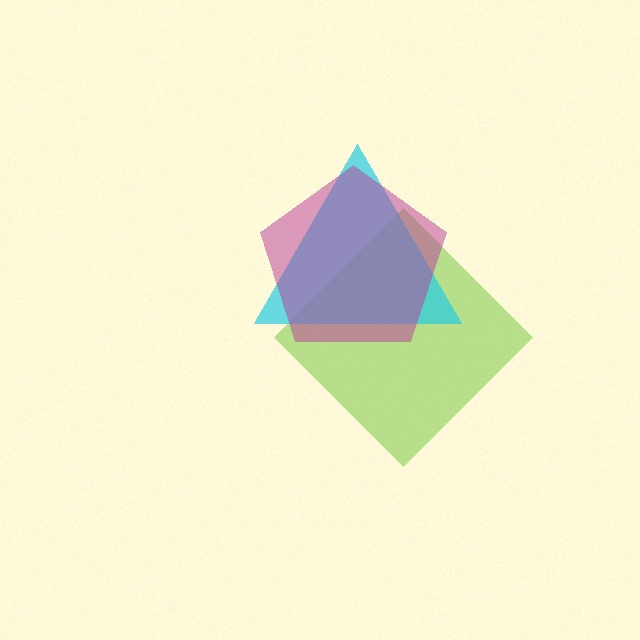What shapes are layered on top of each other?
The layered shapes are: a lime diamond, a cyan triangle, a magenta pentagon.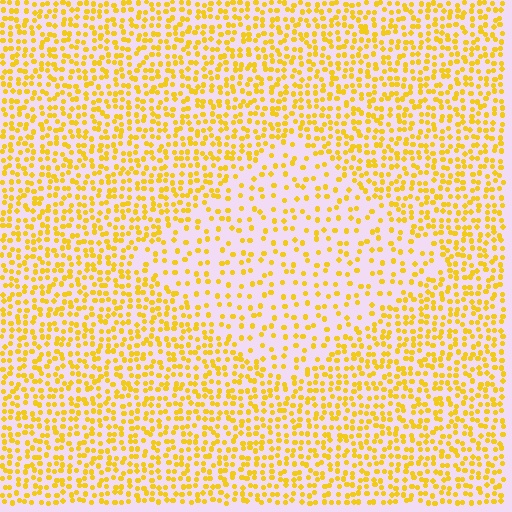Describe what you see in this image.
The image contains small yellow elements arranged at two different densities. A diamond-shaped region is visible where the elements are less densely packed than the surrounding area.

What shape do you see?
I see a diamond.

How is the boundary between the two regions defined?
The boundary is defined by a change in element density (approximately 2.1x ratio). All elements are the same color, size, and shape.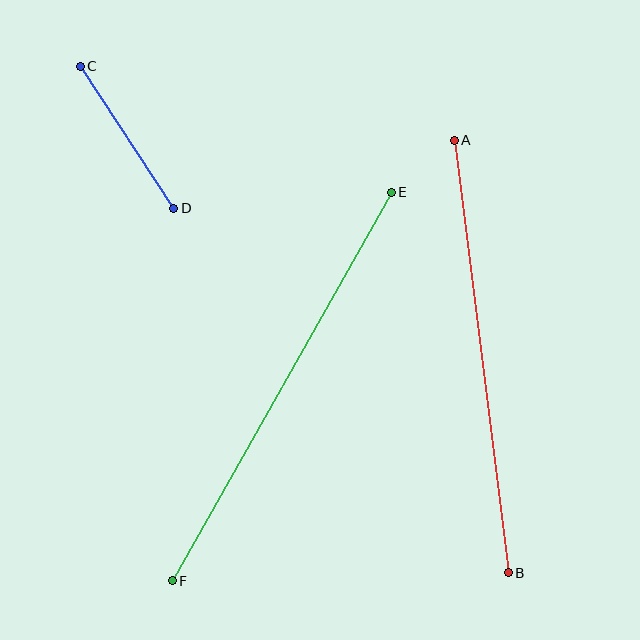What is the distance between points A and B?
The distance is approximately 436 pixels.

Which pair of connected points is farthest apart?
Points E and F are farthest apart.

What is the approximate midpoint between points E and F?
The midpoint is at approximately (282, 387) pixels.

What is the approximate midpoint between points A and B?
The midpoint is at approximately (481, 357) pixels.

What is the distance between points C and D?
The distance is approximately 170 pixels.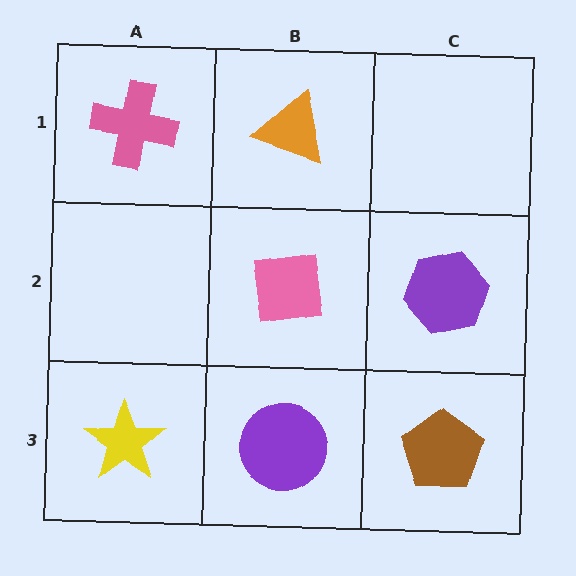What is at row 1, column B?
An orange triangle.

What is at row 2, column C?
A purple hexagon.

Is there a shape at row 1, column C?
No, that cell is empty.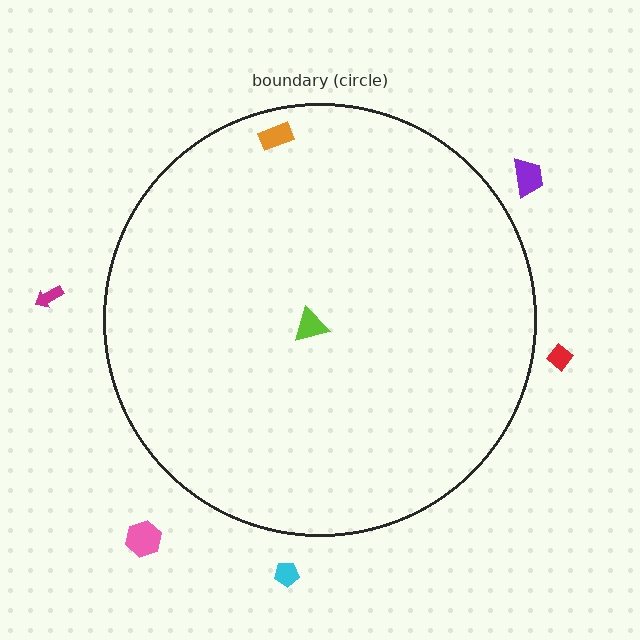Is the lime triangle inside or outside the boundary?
Inside.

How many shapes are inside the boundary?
2 inside, 5 outside.